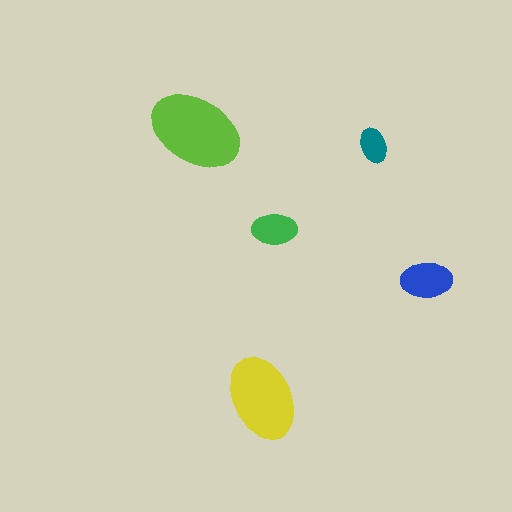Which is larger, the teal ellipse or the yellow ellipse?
The yellow one.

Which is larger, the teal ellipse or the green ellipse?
The green one.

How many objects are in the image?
There are 5 objects in the image.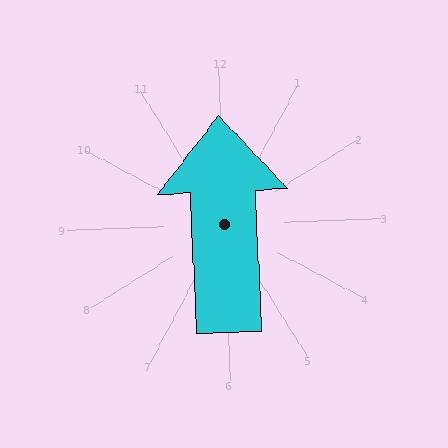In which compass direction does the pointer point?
North.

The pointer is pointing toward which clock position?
Roughly 12 o'clock.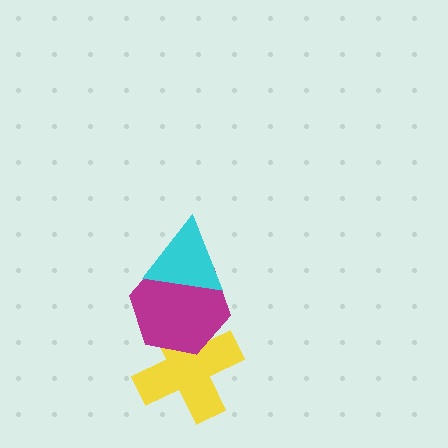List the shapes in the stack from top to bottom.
From top to bottom: the cyan triangle, the magenta hexagon, the yellow cross.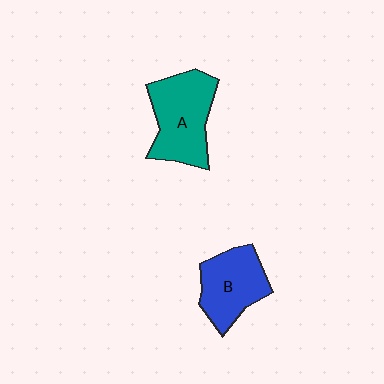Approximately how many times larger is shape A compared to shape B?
Approximately 1.2 times.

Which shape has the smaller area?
Shape B (blue).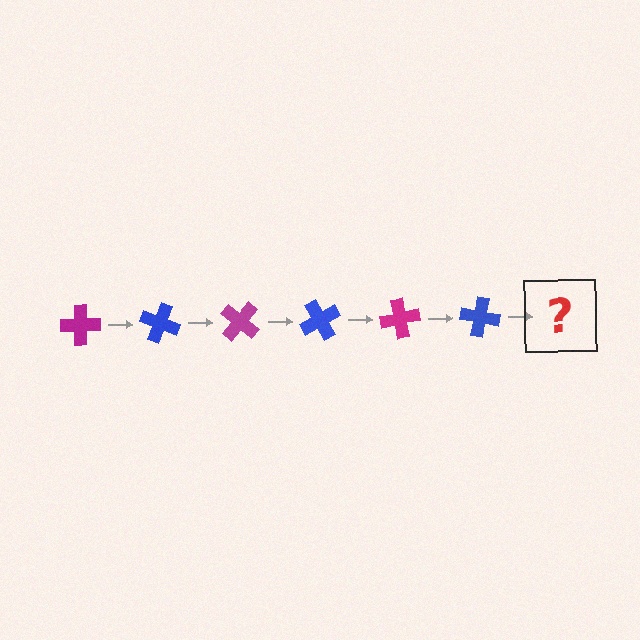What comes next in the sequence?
The next element should be a magenta cross, rotated 120 degrees from the start.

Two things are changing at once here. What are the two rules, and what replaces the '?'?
The two rules are that it rotates 20 degrees each step and the color cycles through magenta and blue. The '?' should be a magenta cross, rotated 120 degrees from the start.